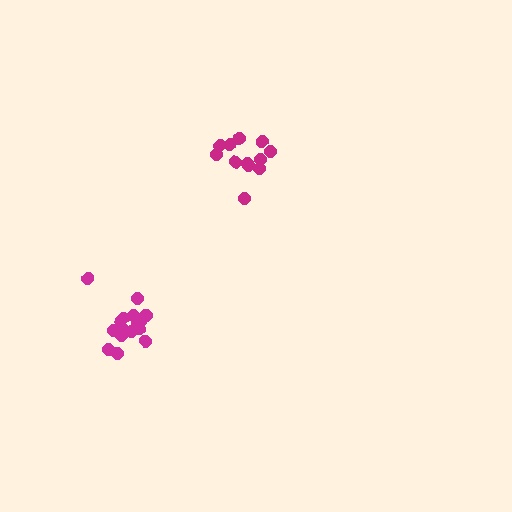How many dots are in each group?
Group 1: 12 dots, Group 2: 17 dots (29 total).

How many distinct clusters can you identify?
There are 2 distinct clusters.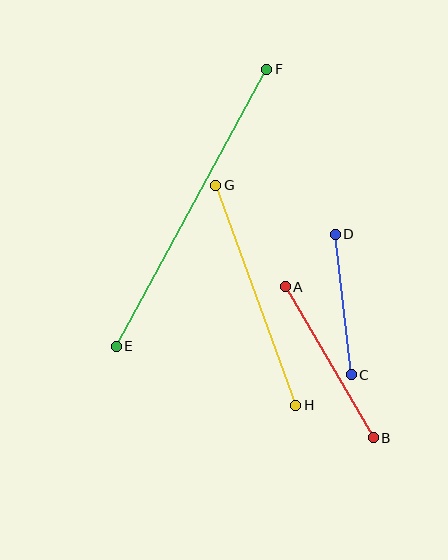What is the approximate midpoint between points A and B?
The midpoint is at approximately (329, 362) pixels.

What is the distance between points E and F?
The distance is approximately 315 pixels.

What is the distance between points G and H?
The distance is approximately 234 pixels.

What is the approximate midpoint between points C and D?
The midpoint is at approximately (343, 305) pixels.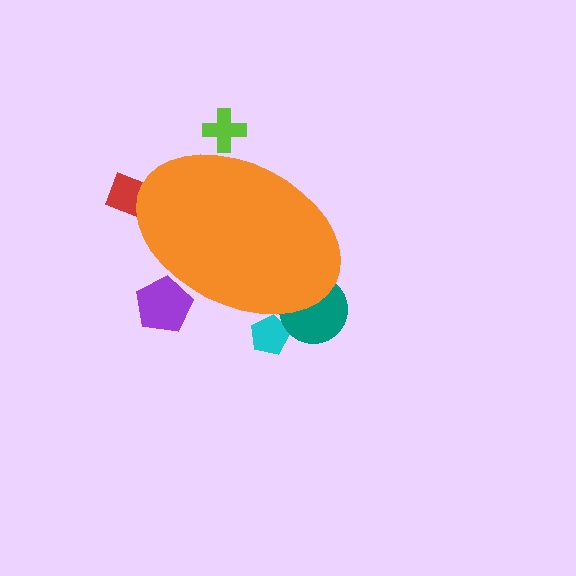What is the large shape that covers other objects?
An orange ellipse.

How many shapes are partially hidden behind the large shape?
5 shapes are partially hidden.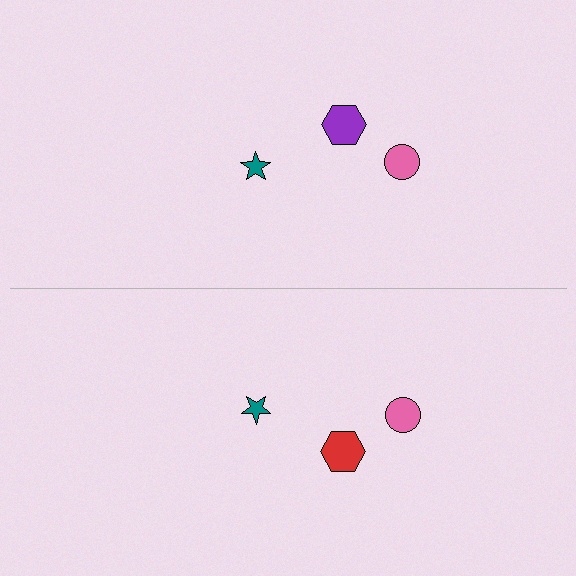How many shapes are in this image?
There are 6 shapes in this image.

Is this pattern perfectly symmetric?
No, the pattern is not perfectly symmetric. The red hexagon on the bottom side breaks the symmetry — its mirror counterpart is purple.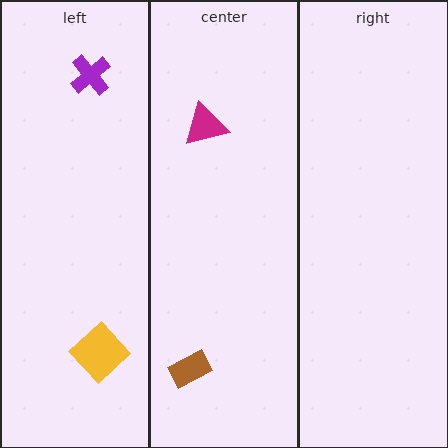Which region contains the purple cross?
The left region.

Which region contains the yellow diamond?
The left region.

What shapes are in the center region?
The magenta triangle, the brown rectangle.